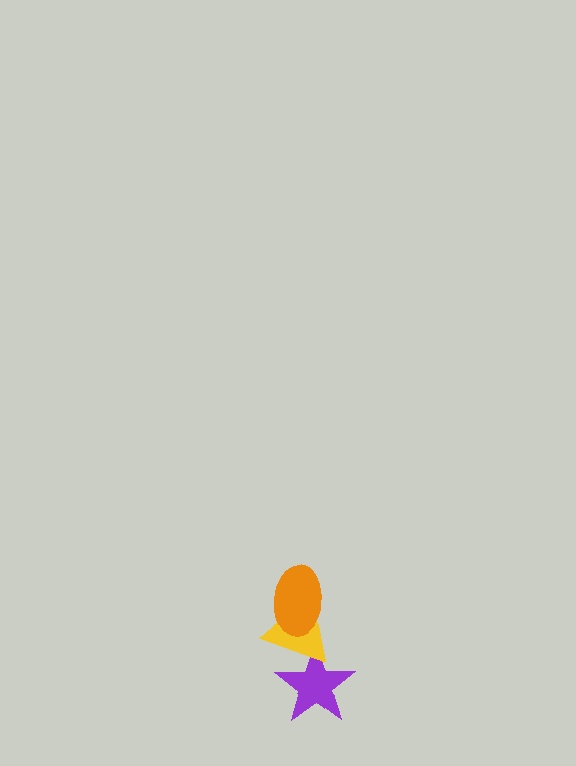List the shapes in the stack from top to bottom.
From top to bottom: the orange ellipse, the yellow triangle, the purple star.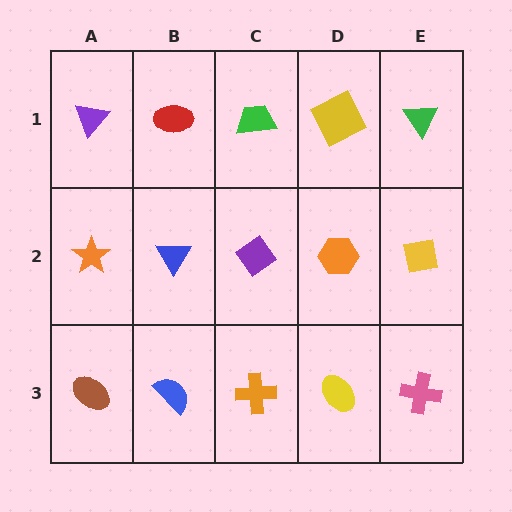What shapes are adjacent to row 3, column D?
An orange hexagon (row 2, column D), an orange cross (row 3, column C), a pink cross (row 3, column E).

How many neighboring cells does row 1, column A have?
2.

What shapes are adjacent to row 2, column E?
A green triangle (row 1, column E), a pink cross (row 3, column E), an orange hexagon (row 2, column D).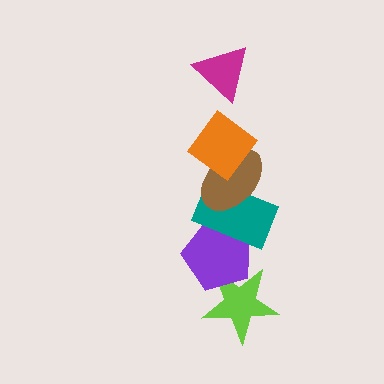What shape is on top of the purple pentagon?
The teal rectangle is on top of the purple pentagon.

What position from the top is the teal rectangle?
The teal rectangle is 4th from the top.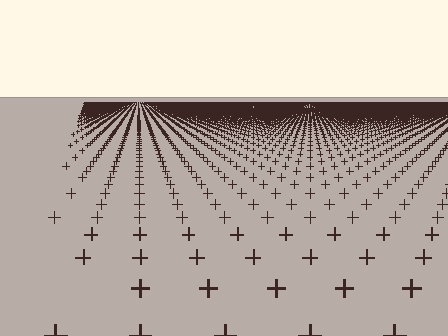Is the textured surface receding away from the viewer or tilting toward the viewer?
The surface is receding away from the viewer. Texture elements get smaller and denser toward the top.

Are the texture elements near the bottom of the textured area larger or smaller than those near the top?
Larger. Near the bottom, elements are closer to the viewer and appear at a bigger on-screen size.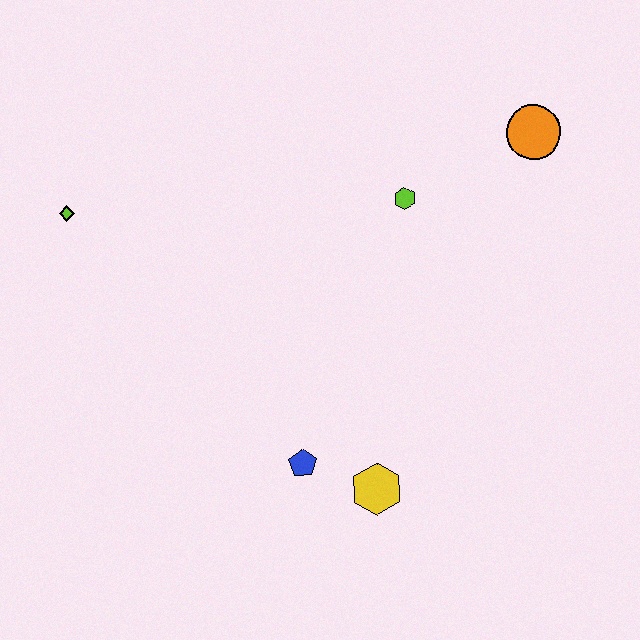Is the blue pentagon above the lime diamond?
No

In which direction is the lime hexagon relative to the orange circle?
The lime hexagon is to the left of the orange circle.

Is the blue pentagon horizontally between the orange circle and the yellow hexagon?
No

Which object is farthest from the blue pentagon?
The orange circle is farthest from the blue pentagon.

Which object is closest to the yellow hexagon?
The blue pentagon is closest to the yellow hexagon.